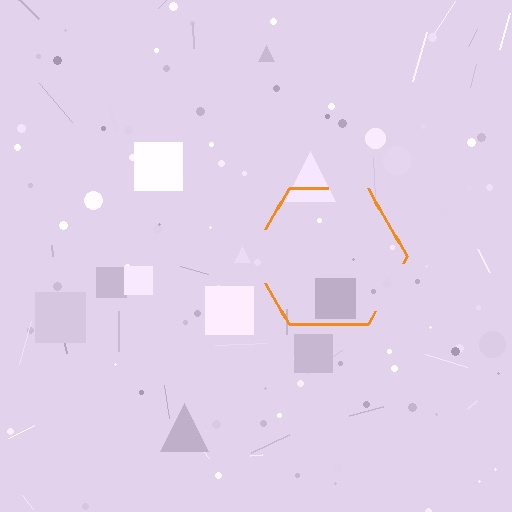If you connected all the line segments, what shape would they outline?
They would outline a hexagon.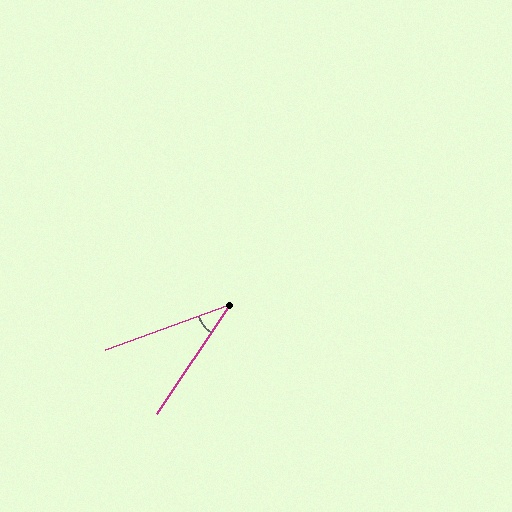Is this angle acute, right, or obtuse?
It is acute.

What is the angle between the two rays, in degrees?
Approximately 36 degrees.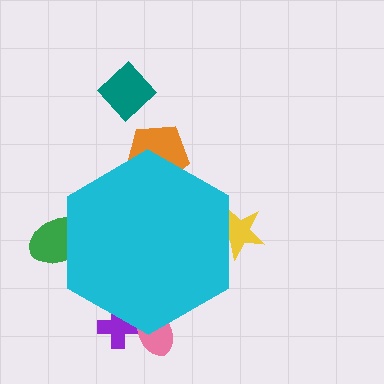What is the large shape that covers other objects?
A cyan hexagon.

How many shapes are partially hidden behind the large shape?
5 shapes are partially hidden.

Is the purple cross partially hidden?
Yes, the purple cross is partially hidden behind the cyan hexagon.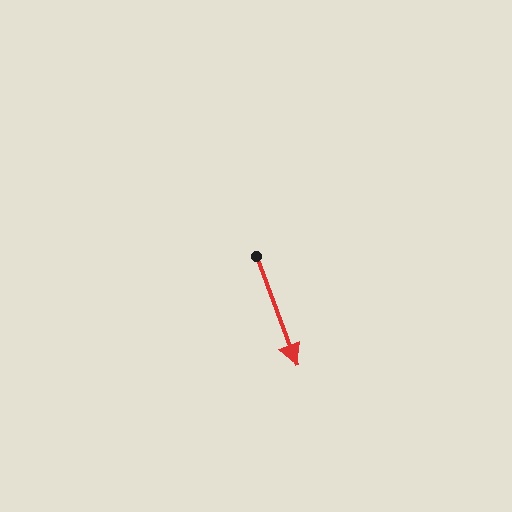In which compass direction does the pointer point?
South.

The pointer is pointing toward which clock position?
Roughly 5 o'clock.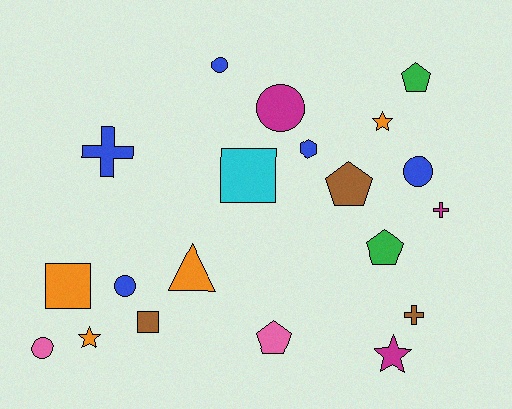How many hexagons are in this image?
There is 1 hexagon.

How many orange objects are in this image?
There are 4 orange objects.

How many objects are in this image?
There are 20 objects.